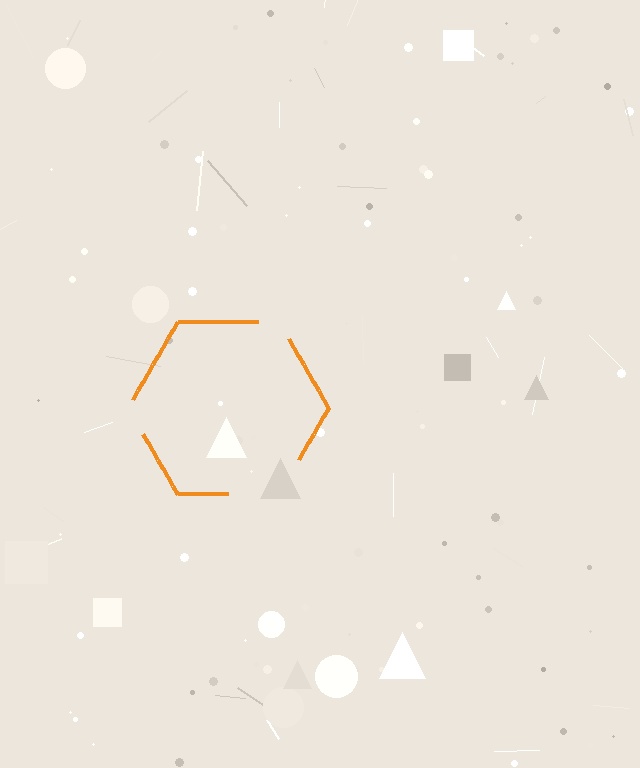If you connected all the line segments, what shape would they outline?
They would outline a hexagon.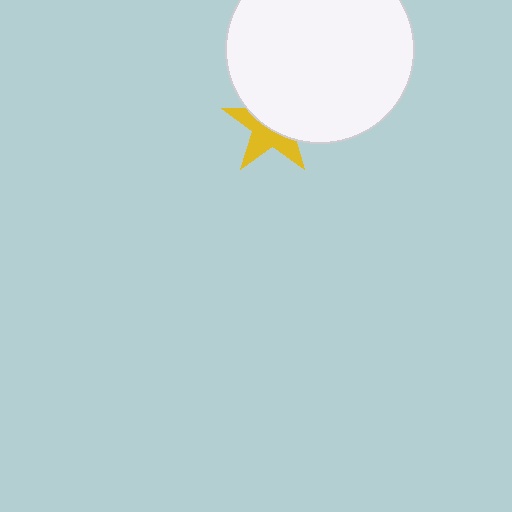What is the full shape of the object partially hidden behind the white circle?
The partially hidden object is a yellow star.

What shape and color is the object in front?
The object in front is a white circle.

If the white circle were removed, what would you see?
You would see the complete yellow star.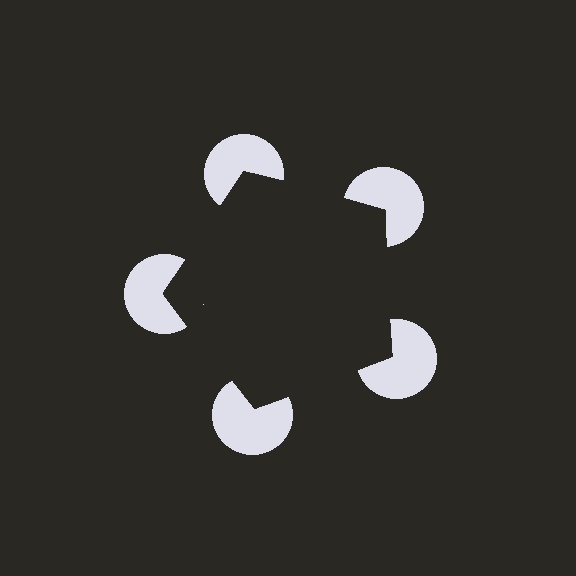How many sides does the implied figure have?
5 sides.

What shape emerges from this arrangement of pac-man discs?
An illusory pentagon — its edges are inferred from the aligned wedge cuts in the pac-man discs, not physically drawn.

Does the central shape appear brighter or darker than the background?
It typically appears slightly darker than the background, even though no actual brightness change is drawn.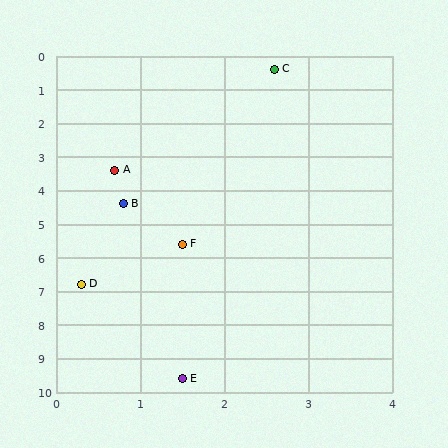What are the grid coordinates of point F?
Point F is at approximately (1.5, 5.6).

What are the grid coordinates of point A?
Point A is at approximately (0.7, 3.4).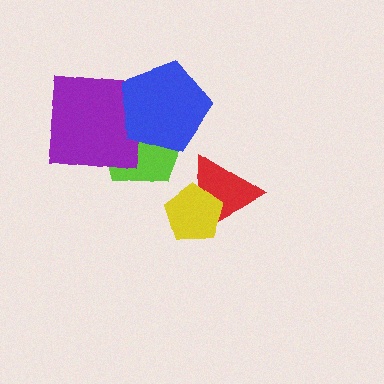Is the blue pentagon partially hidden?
No, no other shape covers it.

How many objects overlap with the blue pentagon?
2 objects overlap with the blue pentagon.